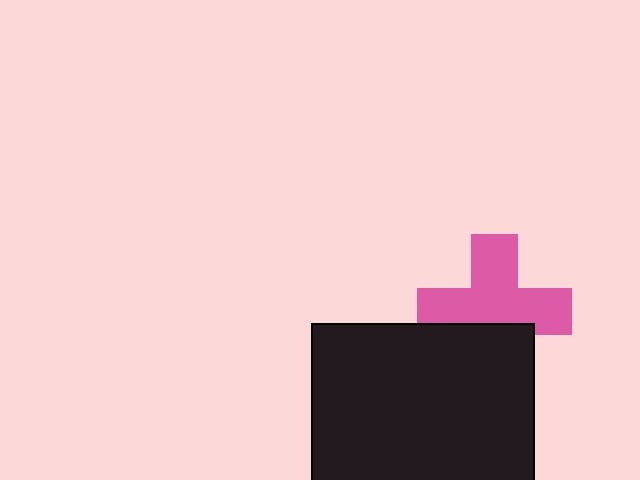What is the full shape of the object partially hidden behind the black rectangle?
The partially hidden object is a pink cross.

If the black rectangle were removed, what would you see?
You would see the complete pink cross.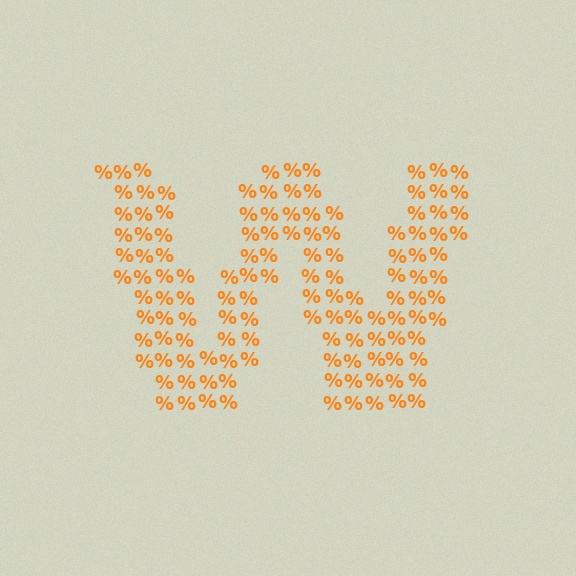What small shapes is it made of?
It is made of small percent signs.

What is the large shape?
The large shape is the letter W.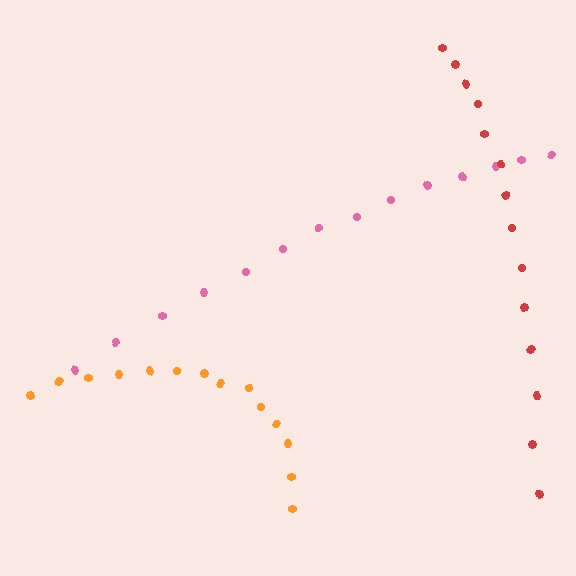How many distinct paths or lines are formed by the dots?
There are 3 distinct paths.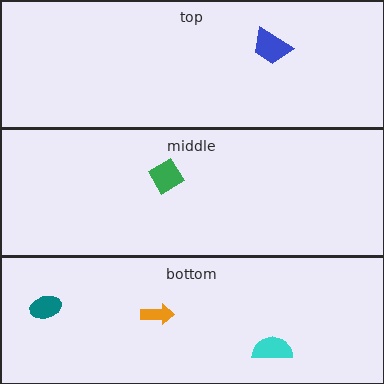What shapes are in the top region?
The blue trapezoid.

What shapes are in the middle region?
The green diamond.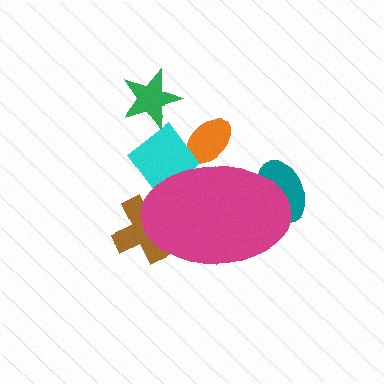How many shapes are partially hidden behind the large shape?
4 shapes are partially hidden.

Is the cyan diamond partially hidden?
Yes, the cyan diamond is partially hidden behind the magenta ellipse.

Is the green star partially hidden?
No, the green star is fully visible.